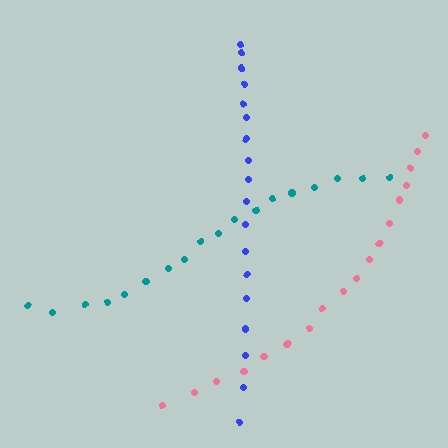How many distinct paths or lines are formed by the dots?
There are 3 distinct paths.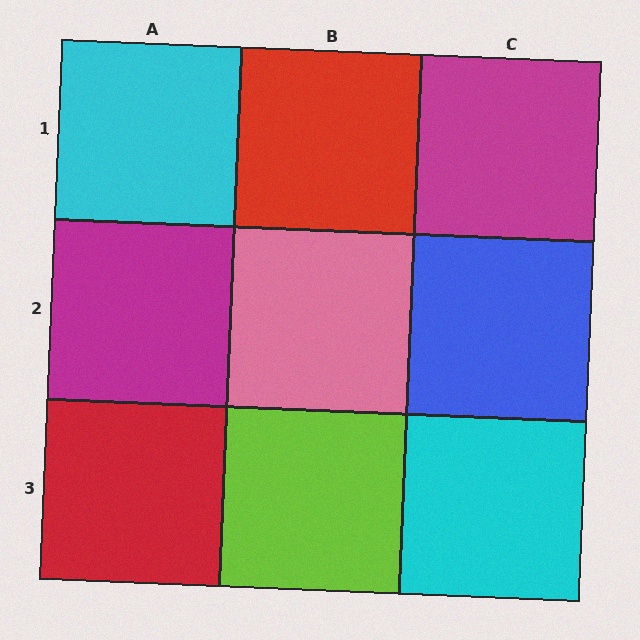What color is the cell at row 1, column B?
Red.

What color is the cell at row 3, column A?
Red.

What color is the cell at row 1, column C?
Magenta.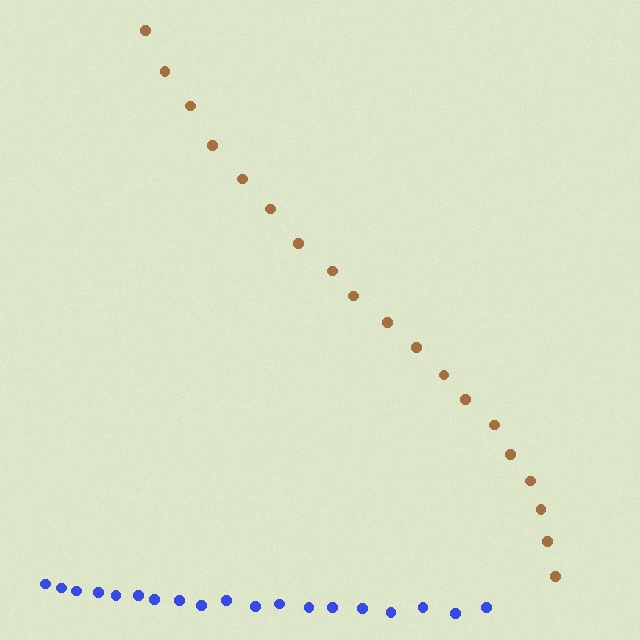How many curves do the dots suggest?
There are 2 distinct paths.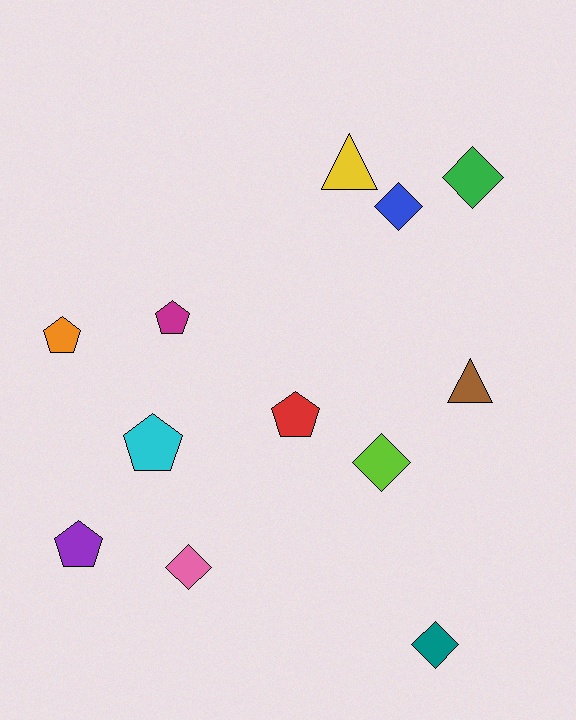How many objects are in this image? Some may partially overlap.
There are 12 objects.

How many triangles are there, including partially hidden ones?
There are 2 triangles.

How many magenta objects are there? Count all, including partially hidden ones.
There is 1 magenta object.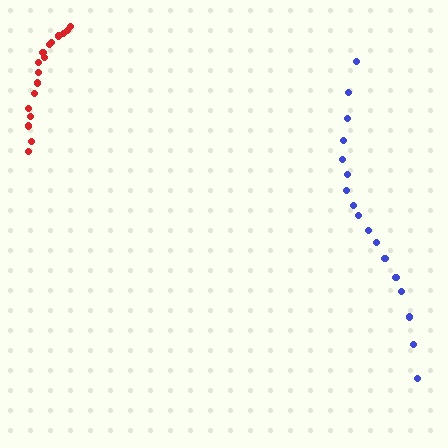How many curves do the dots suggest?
There are 2 distinct paths.